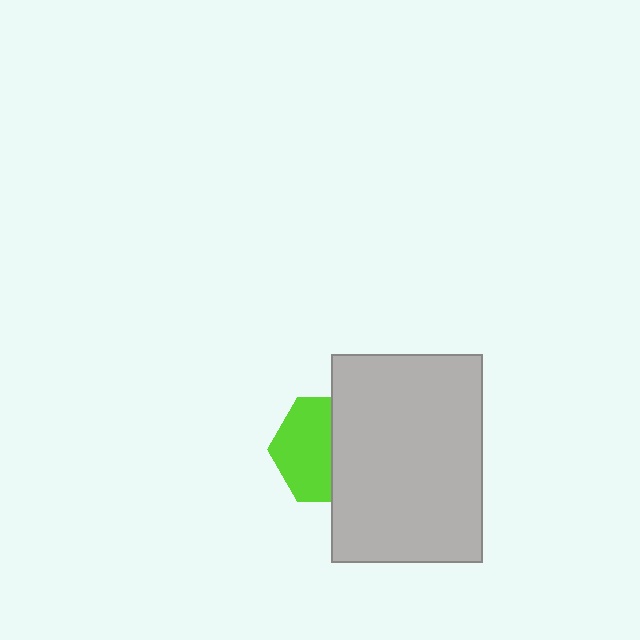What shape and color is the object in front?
The object in front is a light gray rectangle.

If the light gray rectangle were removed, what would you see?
You would see the complete lime hexagon.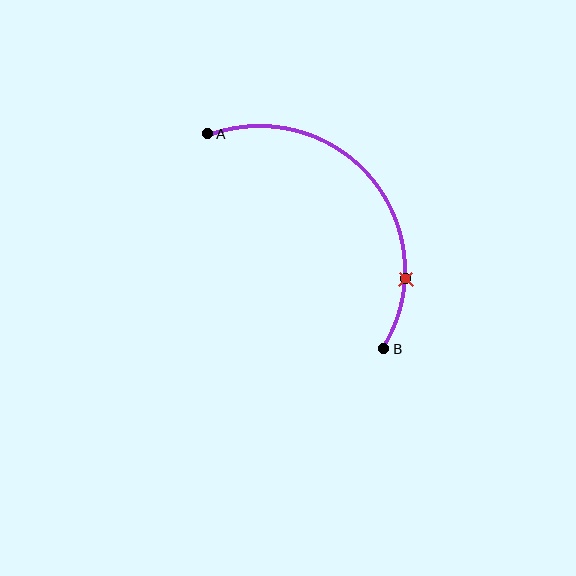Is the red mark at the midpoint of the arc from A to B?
No. The red mark lies on the arc but is closer to endpoint B. The arc midpoint would be at the point on the curve equidistant along the arc from both A and B.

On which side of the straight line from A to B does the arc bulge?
The arc bulges above and to the right of the straight line connecting A and B.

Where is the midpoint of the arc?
The arc midpoint is the point on the curve farthest from the straight line joining A and B. It sits above and to the right of that line.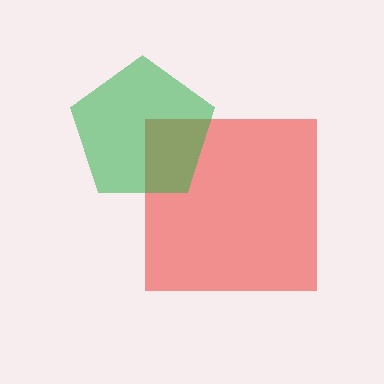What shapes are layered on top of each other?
The layered shapes are: a red square, a green pentagon.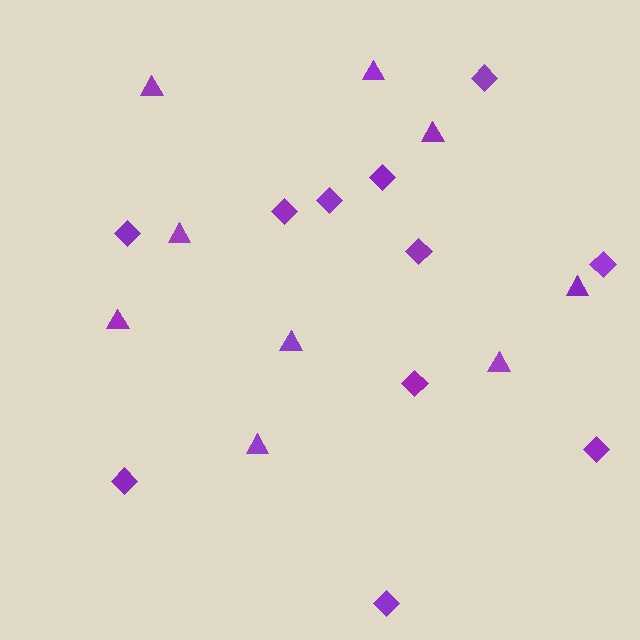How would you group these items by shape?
There are 2 groups: one group of diamonds (11) and one group of triangles (9).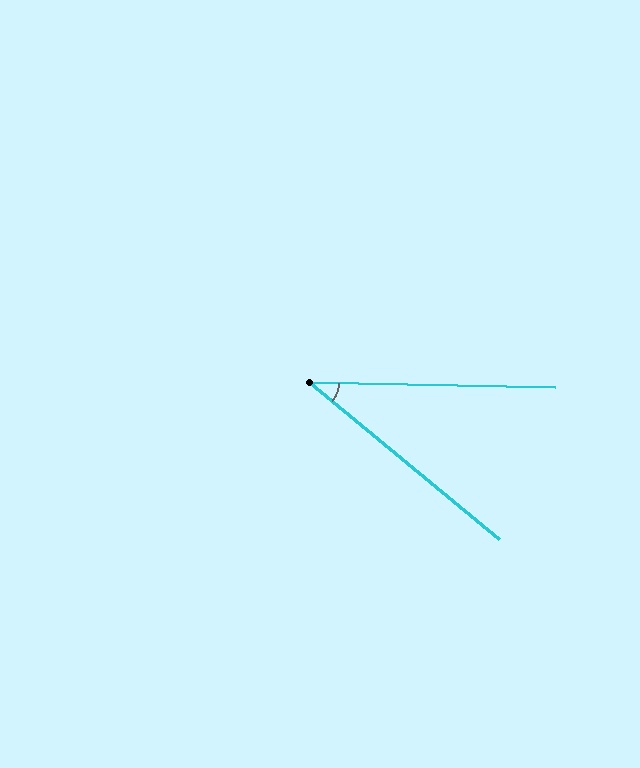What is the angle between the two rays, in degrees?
Approximately 38 degrees.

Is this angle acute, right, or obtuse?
It is acute.